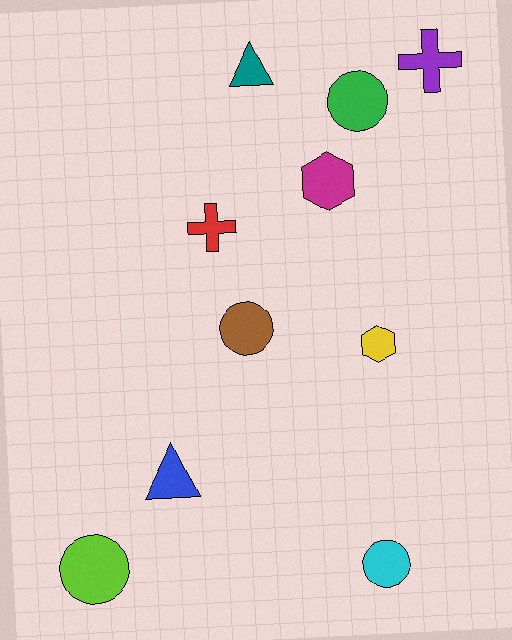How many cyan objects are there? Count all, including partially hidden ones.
There is 1 cyan object.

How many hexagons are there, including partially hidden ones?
There are 2 hexagons.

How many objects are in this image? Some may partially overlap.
There are 10 objects.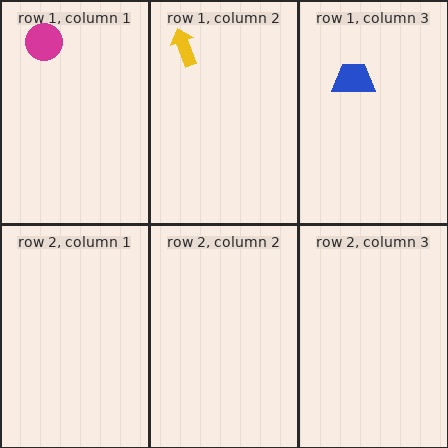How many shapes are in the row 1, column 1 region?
1.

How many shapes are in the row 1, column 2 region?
1.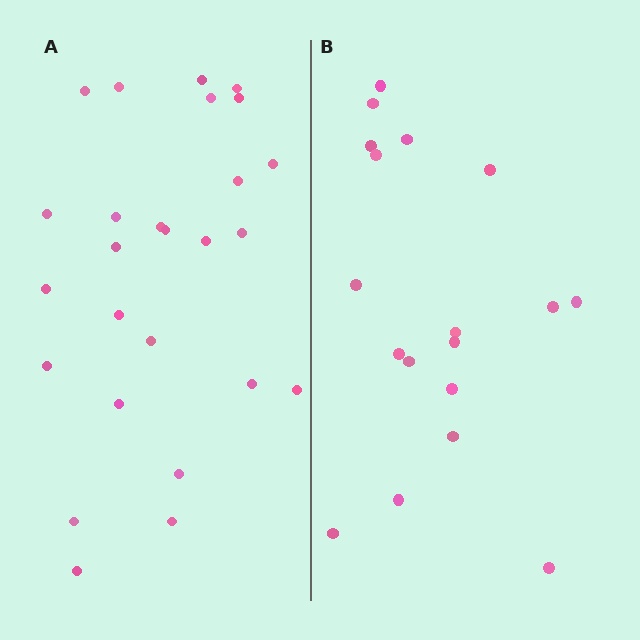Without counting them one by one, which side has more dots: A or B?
Region A (the left region) has more dots.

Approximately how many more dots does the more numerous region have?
Region A has roughly 8 or so more dots than region B.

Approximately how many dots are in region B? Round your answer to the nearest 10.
About 20 dots. (The exact count is 18, which rounds to 20.)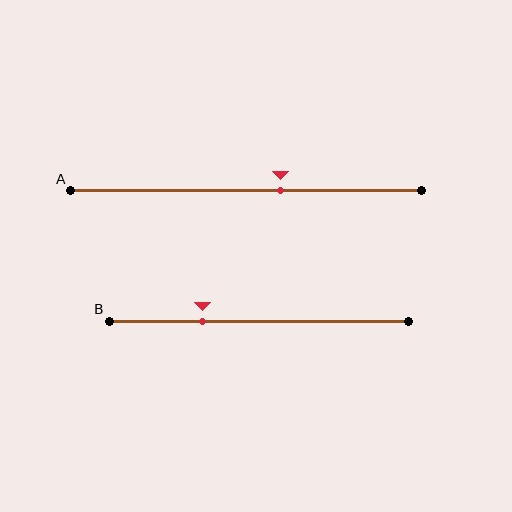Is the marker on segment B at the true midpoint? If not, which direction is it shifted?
No, the marker on segment B is shifted to the left by about 19% of the segment length.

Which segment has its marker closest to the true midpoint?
Segment A has its marker closest to the true midpoint.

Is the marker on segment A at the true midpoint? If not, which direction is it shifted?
No, the marker on segment A is shifted to the right by about 10% of the segment length.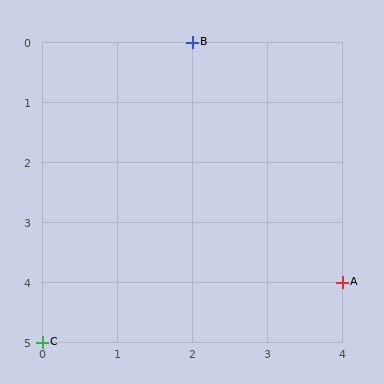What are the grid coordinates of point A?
Point A is at grid coordinates (4, 4).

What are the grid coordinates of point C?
Point C is at grid coordinates (0, 5).